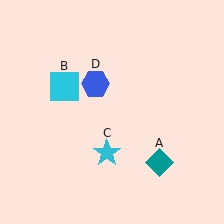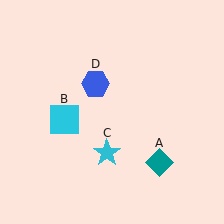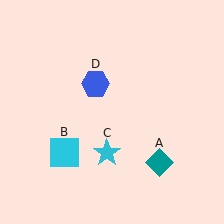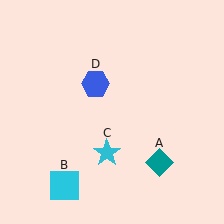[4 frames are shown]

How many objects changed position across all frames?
1 object changed position: cyan square (object B).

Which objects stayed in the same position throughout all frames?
Teal diamond (object A) and cyan star (object C) and blue hexagon (object D) remained stationary.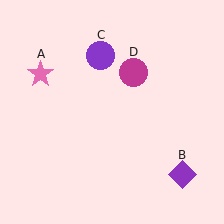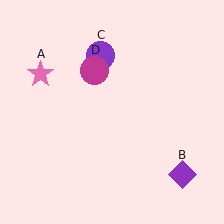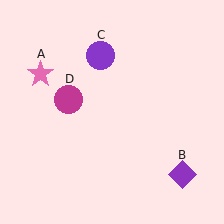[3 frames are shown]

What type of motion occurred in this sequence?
The magenta circle (object D) rotated counterclockwise around the center of the scene.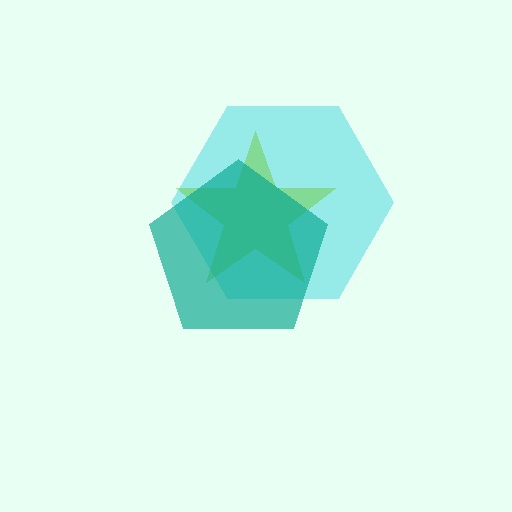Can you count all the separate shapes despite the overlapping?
Yes, there are 3 separate shapes.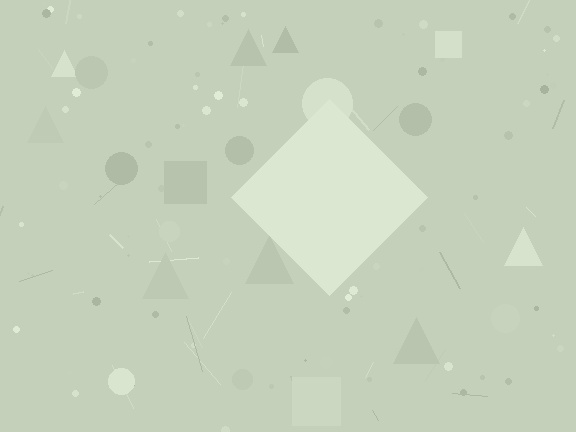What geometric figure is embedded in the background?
A diamond is embedded in the background.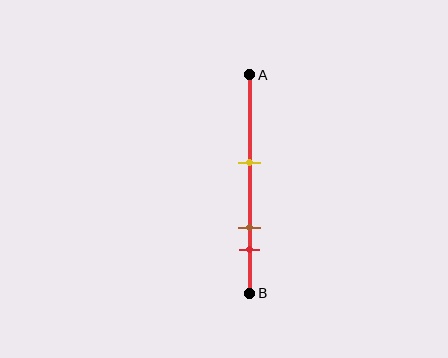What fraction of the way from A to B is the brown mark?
The brown mark is approximately 70% (0.7) of the way from A to B.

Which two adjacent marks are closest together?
The brown and red marks are the closest adjacent pair.